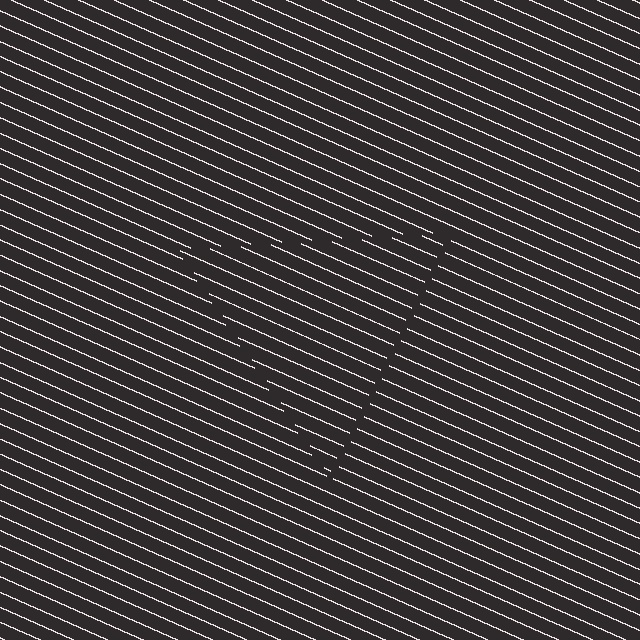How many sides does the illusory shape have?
3 sides — the line-ends trace a triangle.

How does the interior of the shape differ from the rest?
The interior of the shape contains the same grating, shifted by half a period — the contour is defined by the phase discontinuity where line-ends from the inner and outer gratings abut.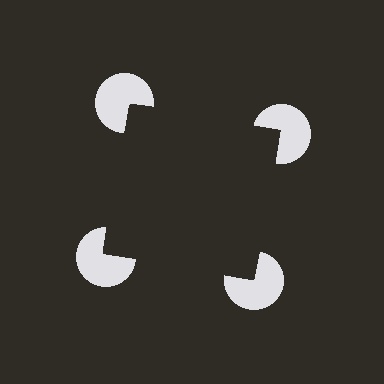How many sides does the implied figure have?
4 sides.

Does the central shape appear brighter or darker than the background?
It typically appears slightly darker than the background, even though no actual brightness change is drawn.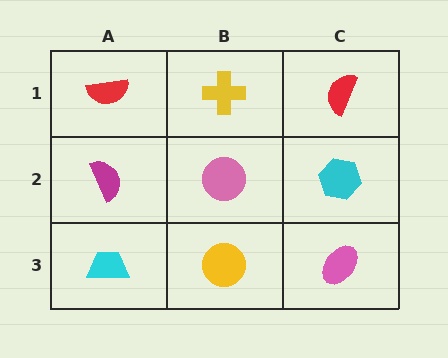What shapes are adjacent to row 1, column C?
A cyan hexagon (row 2, column C), a yellow cross (row 1, column B).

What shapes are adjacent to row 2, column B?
A yellow cross (row 1, column B), a yellow circle (row 3, column B), a magenta semicircle (row 2, column A), a cyan hexagon (row 2, column C).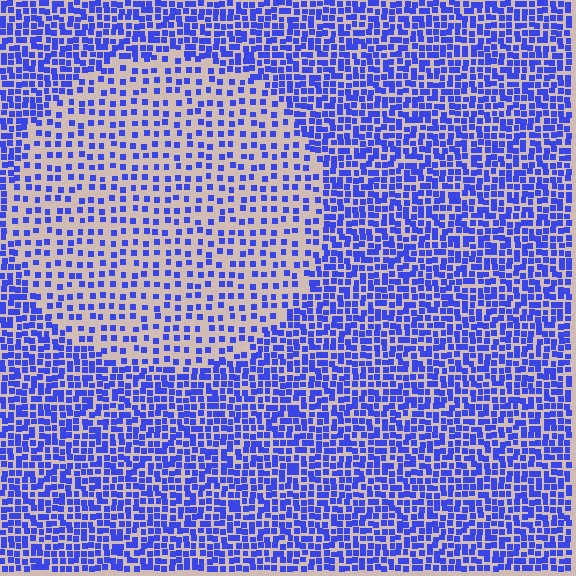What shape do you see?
I see a circle.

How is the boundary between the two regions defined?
The boundary is defined by a change in element density (approximately 2.2x ratio). All elements are the same color, size, and shape.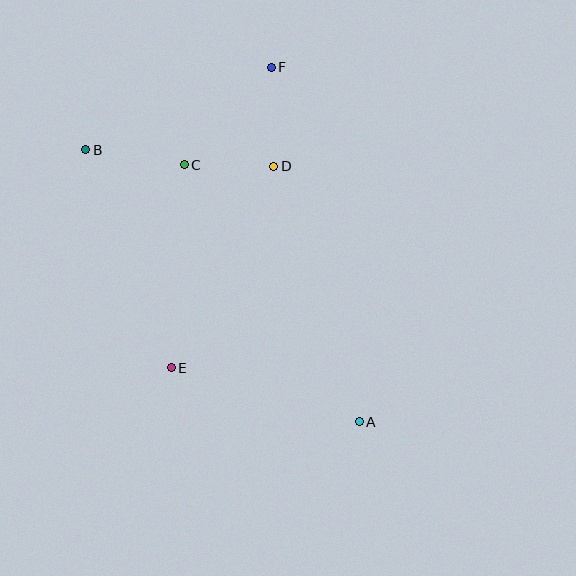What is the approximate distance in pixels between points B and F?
The distance between B and F is approximately 203 pixels.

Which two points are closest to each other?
Points C and D are closest to each other.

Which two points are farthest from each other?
Points A and B are farthest from each other.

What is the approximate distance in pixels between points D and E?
The distance between D and E is approximately 226 pixels.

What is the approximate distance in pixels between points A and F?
The distance between A and F is approximately 365 pixels.